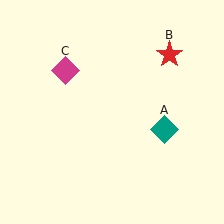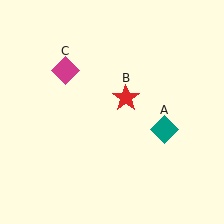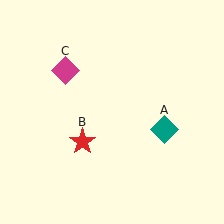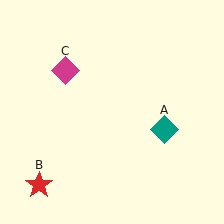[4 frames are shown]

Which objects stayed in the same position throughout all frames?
Teal diamond (object A) and magenta diamond (object C) remained stationary.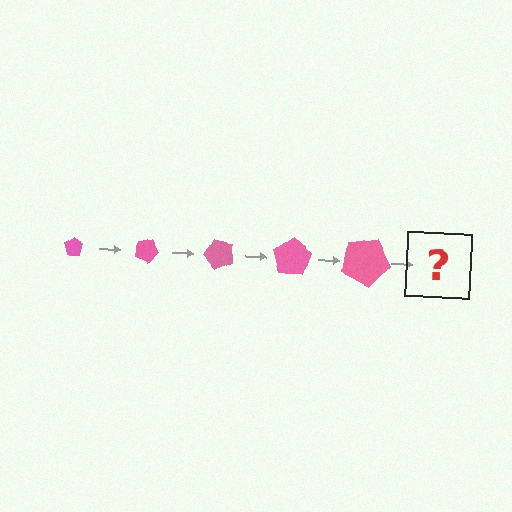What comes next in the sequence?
The next element should be a pentagon, larger than the previous one and rotated 125 degrees from the start.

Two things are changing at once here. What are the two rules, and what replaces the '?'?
The two rules are that the pentagon grows larger each step and it rotates 25 degrees each step. The '?' should be a pentagon, larger than the previous one and rotated 125 degrees from the start.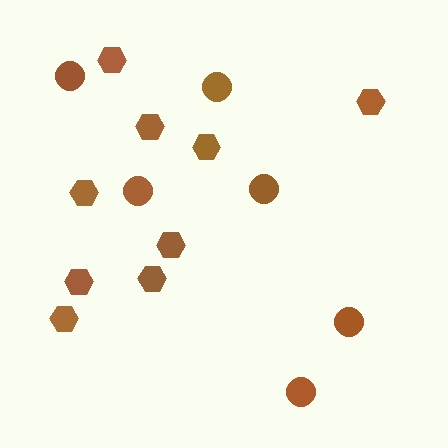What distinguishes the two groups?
There are 2 groups: one group of circles (6) and one group of hexagons (9).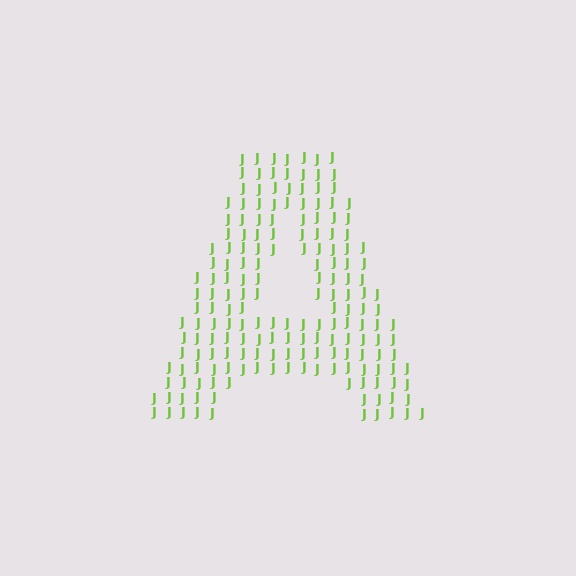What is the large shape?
The large shape is the letter A.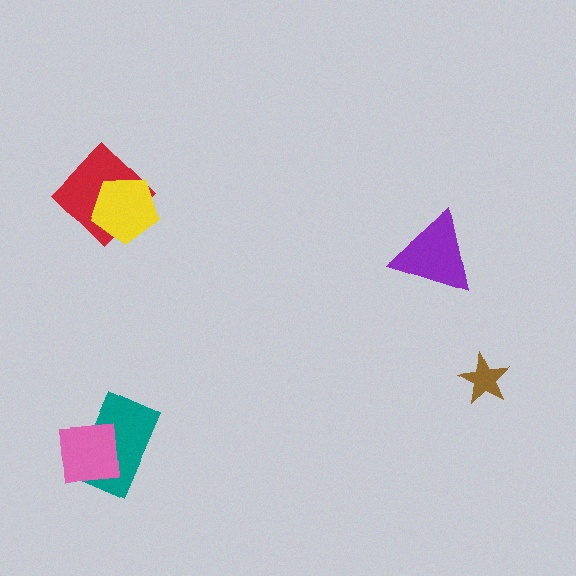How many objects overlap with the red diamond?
1 object overlaps with the red diamond.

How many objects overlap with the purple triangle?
0 objects overlap with the purple triangle.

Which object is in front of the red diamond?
The yellow pentagon is in front of the red diamond.